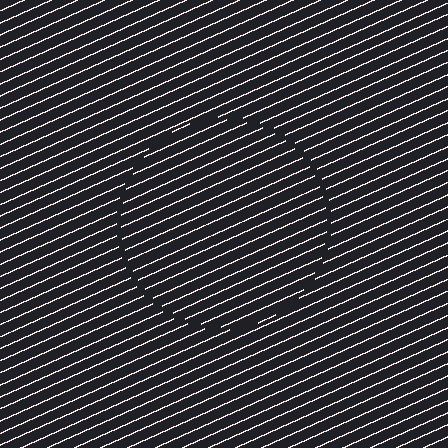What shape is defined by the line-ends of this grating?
An illusory circle. The interior of the shape contains the same grating, shifted by half a period — the contour is defined by the phase discontinuity where line-ends from the inner and outer gratings abut.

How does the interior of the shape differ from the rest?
The interior of the shape contains the same grating, shifted by half a period — the contour is defined by the phase discontinuity where line-ends from the inner and outer gratings abut.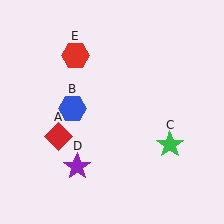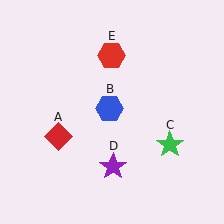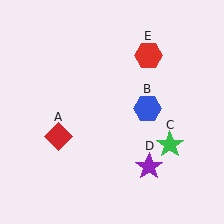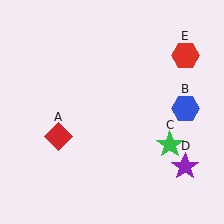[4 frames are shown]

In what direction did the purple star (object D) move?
The purple star (object D) moved right.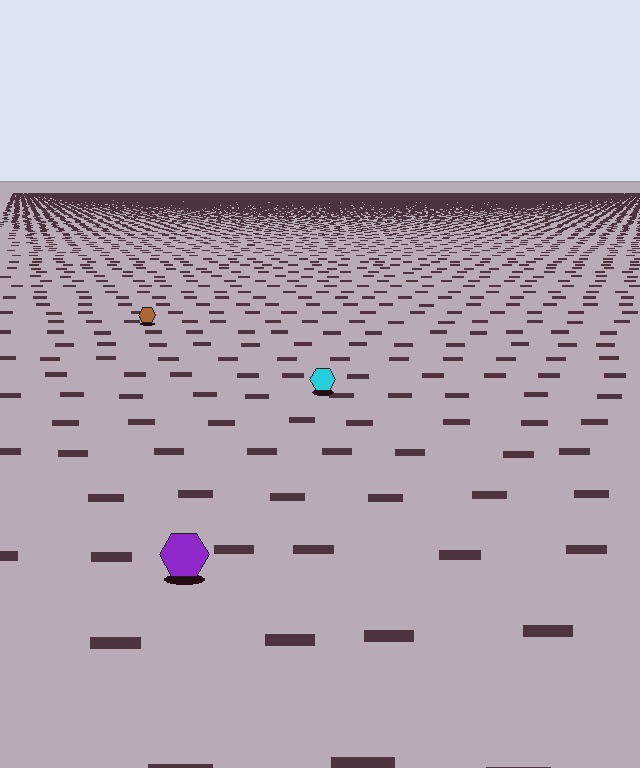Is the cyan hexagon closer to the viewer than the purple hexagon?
No. The purple hexagon is closer — you can tell from the texture gradient: the ground texture is coarser near it.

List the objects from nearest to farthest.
From nearest to farthest: the purple hexagon, the cyan hexagon, the brown hexagon.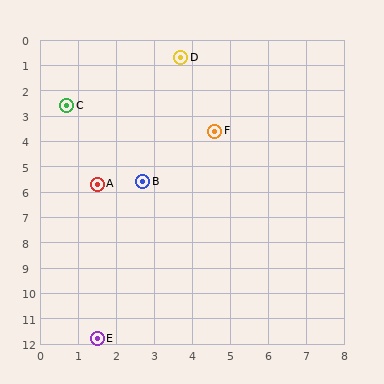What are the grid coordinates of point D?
Point D is at approximately (3.7, 0.7).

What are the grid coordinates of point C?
Point C is at approximately (0.7, 2.6).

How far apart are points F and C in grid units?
Points F and C are about 4.0 grid units apart.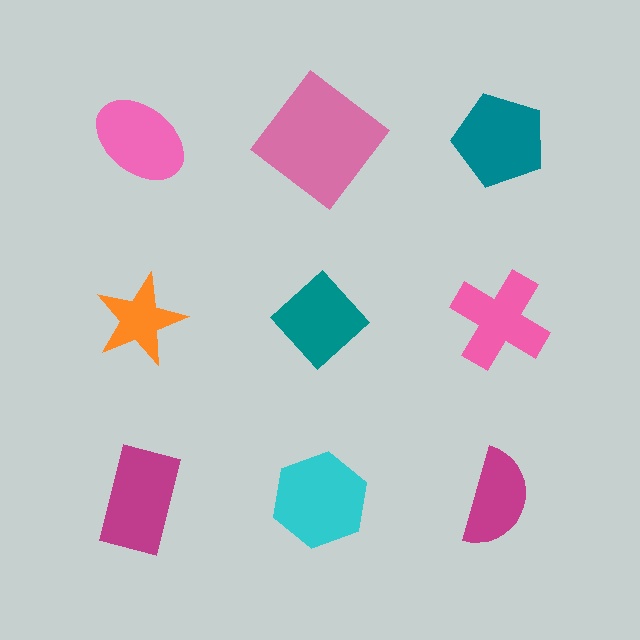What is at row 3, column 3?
A magenta semicircle.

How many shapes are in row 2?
3 shapes.